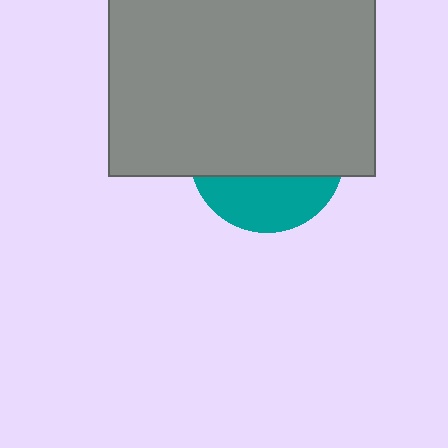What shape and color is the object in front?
The object in front is a gray rectangle.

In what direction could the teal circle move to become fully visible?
The teal circle could move down. That would shift it out from behind the gray rectangle entirely.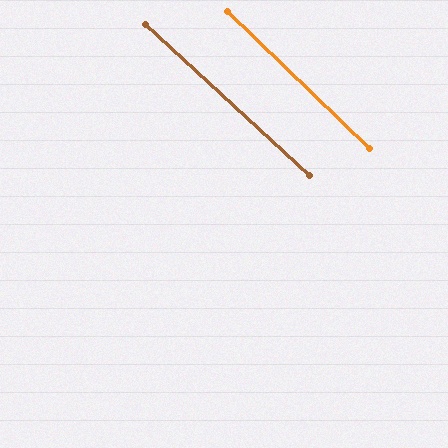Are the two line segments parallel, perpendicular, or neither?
Parallel — their directions differ by only 1.3°.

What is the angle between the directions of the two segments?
Approximately 1 degree.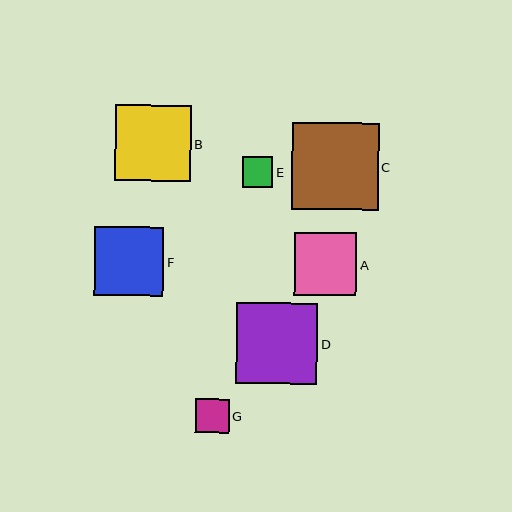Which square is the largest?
Square C is the largest with a size of approximately 86 pixels.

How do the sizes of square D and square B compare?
Square D and square B are approximately the same size.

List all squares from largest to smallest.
From largest to smallest: C, D, B, F, A, G, E.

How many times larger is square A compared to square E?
Square A is approximately 2.0 times the size of square E.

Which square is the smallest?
Square E is the smallest with a size of approximately 31 pixels.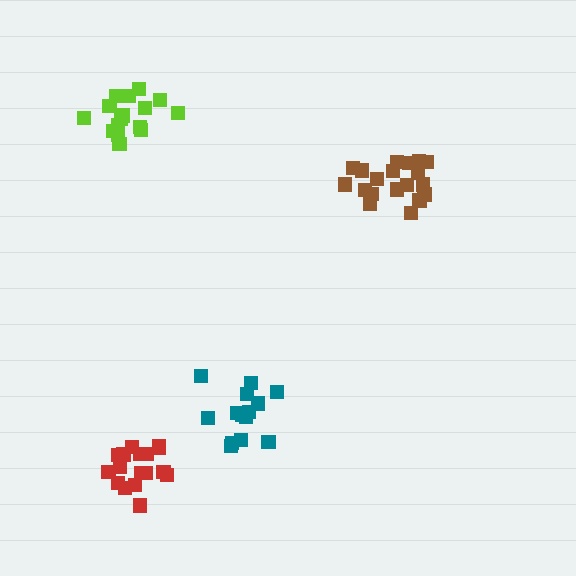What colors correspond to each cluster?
The clusters are colored: teal, brown, lime, red.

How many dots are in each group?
Group 1: 14 dots, Group 2: 19 dots, Group 3: 16 dots, Group 4: 19 dots (68 total).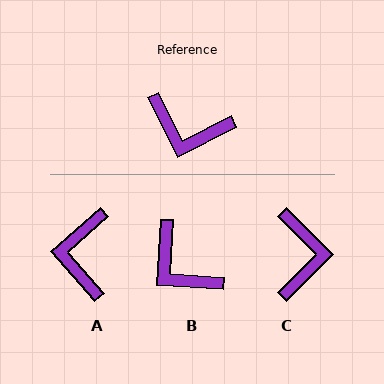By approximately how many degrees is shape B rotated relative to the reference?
Approximately 30 degrees clockwise.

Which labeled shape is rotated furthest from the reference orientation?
C, about 108 degrees away.